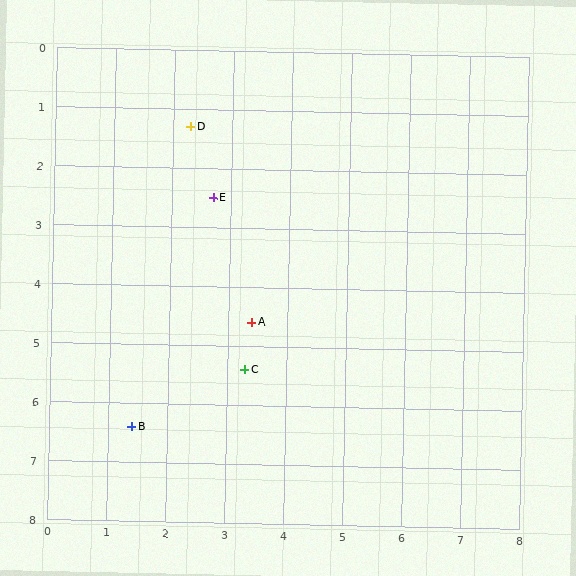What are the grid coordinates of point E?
Point E is at approximately (2.7, 2.5).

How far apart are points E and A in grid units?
Points E and A are about 2.2 grid units apart.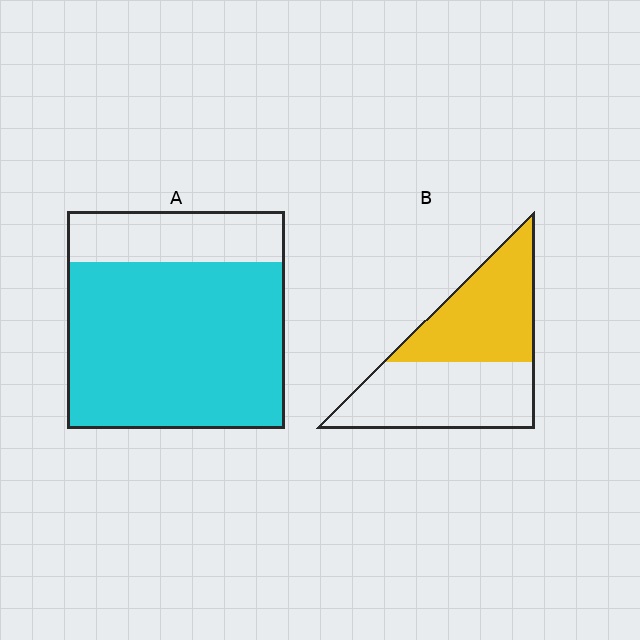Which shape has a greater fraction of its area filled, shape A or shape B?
Shape A.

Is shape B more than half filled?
Roughly half.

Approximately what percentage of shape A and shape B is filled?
A is approximately 75% and B is approximately 50%.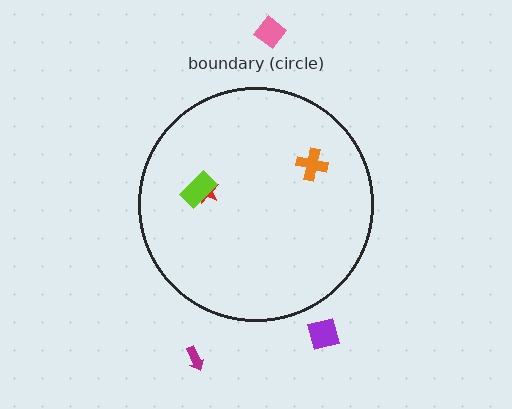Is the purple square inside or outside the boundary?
Outside.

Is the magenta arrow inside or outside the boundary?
Outside.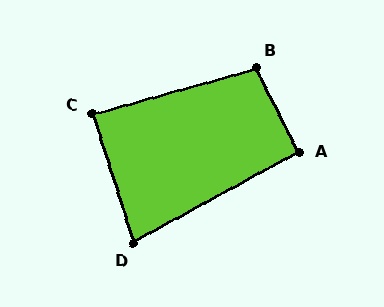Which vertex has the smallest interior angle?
D, at approximately 79 degrees.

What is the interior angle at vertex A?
Approximately 92 degrees (approximately right).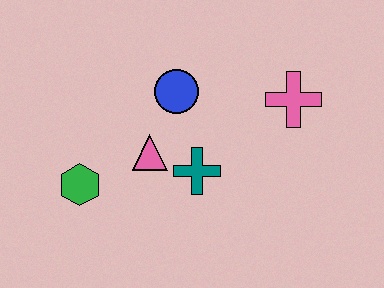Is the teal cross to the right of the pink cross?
No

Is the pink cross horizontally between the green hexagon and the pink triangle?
No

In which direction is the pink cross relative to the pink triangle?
The pink cross is to the right of the pink triangle.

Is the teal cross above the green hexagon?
Yes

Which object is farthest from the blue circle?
The green hexagon is farthest from the blue circle.